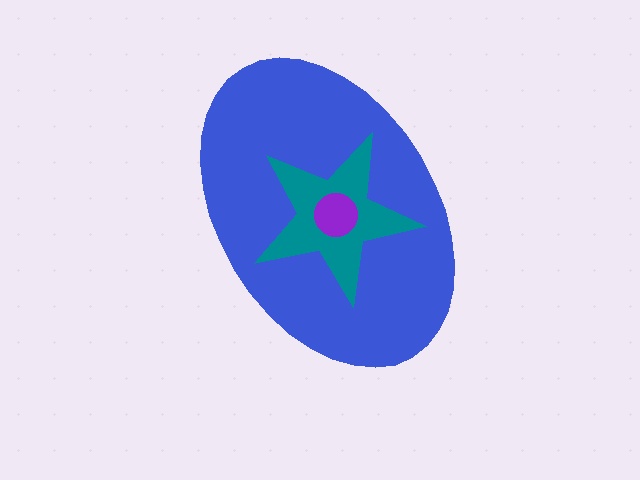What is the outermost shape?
The blue ellipse.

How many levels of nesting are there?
3.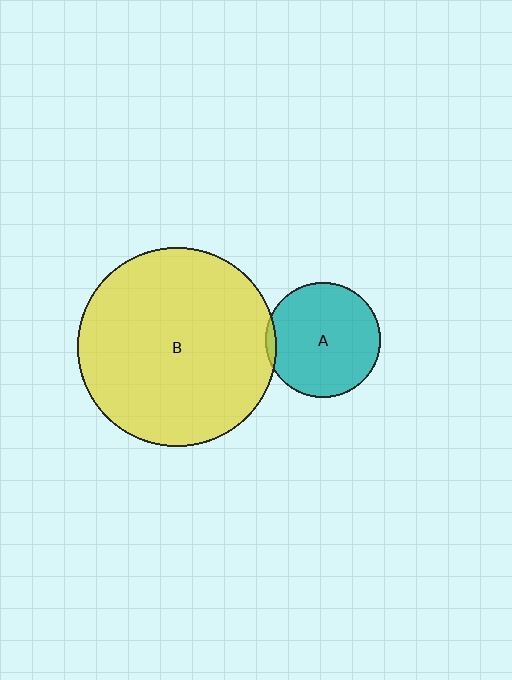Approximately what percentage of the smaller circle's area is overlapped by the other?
Approximately 5%.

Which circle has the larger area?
Circle B (yellow).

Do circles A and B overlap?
Yes.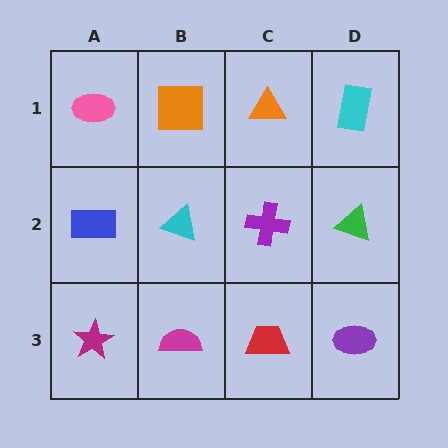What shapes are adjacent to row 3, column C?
A purple cross (row 2, column C), a magenta semicircle (row 3, column B), a purple ellipse (row 3, column D).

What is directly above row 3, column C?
A purple cross.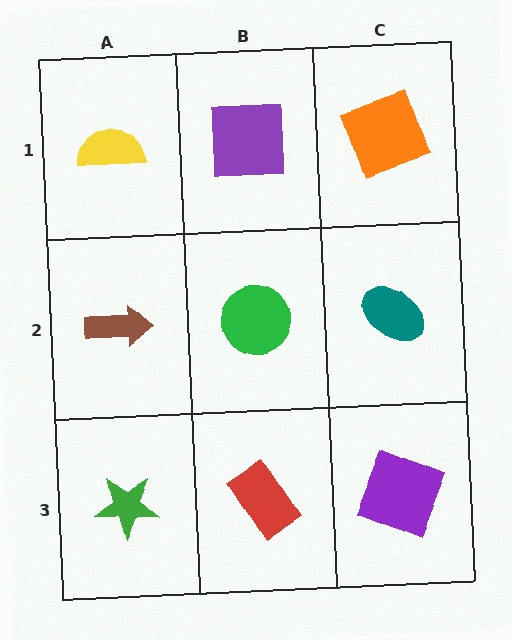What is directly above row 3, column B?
A green circle.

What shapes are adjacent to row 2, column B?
A purple square (row 1, column B), a red rectangle (row 3, column B), a brown arrow (row 2, column A), a teal ellipse (row 2, column C).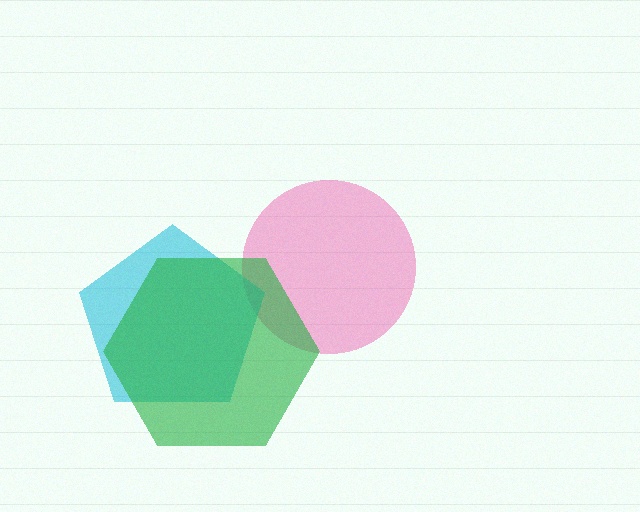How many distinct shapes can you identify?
There are 3 distinct shapes: a pink circle, a cyan pentagon, a green hexagon.